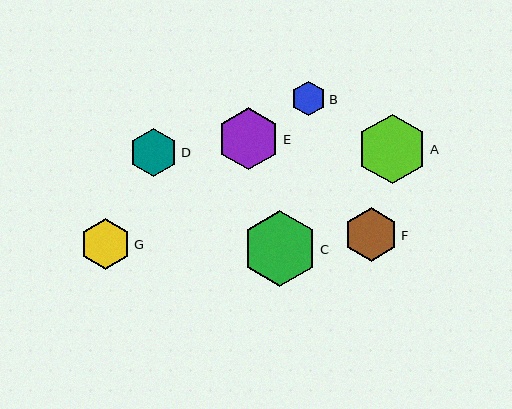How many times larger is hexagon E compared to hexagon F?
Hexagon E is approximately 1.2 times the size of hexagon F.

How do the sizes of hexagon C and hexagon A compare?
Hexagon C and hexagon A are approximately the same size.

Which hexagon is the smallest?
Hexagon B is the smallest with a size of approximately 35 pixels.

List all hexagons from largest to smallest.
From largest to smallest: C, A, E, F, G, D, B.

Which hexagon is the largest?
Hexagon C is the largest with a size of approximately 75 pixels.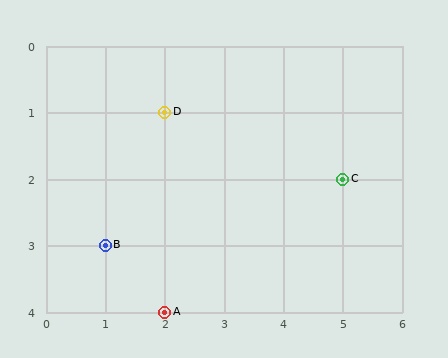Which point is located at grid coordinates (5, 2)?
Point C is at (5, 2).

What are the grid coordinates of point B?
Point B is at grid coordinates (1, 3).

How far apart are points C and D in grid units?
Points C and D are 3 columns and 1 row apart (about 3.2 grid units diagonally).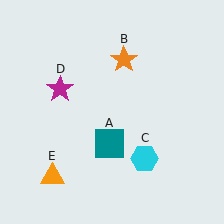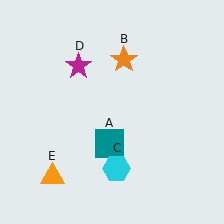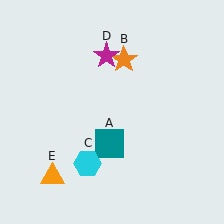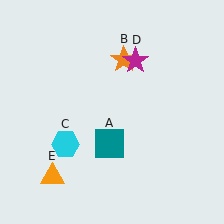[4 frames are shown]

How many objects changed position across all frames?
2 objects changed position: cyan hexagon (object C), magenta star (object D).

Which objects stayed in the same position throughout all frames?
Teal square (object A) and orange star (object B) and orange triangle (object E) remained stationary.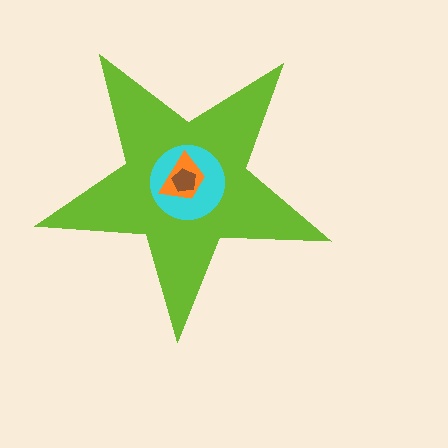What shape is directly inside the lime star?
The cyan circle.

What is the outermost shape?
The lime star.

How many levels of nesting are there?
4.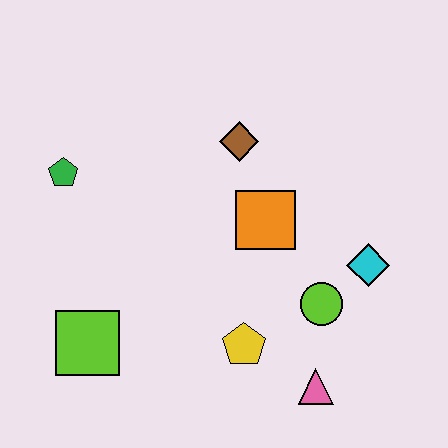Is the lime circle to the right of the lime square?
Yes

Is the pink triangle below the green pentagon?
Yes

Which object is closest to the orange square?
The brown diamond is closest to the orange square.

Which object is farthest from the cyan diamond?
The green pentagon is farthest from the cyan diamond.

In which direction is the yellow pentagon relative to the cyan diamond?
The yellow pentagon is to the left of the cyan diamond.